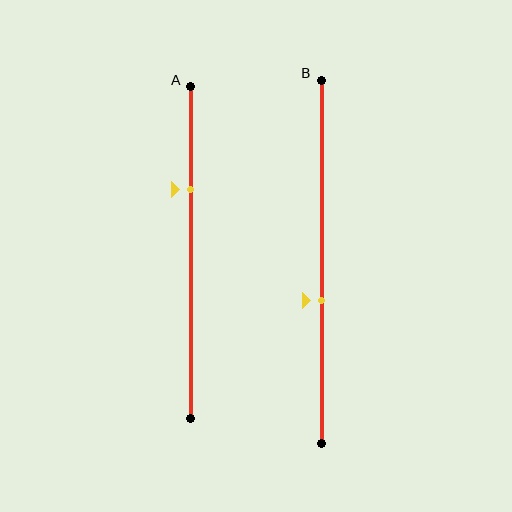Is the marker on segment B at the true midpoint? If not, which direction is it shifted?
No, the marker on segment B is shifted downward by about 11% of the segment length.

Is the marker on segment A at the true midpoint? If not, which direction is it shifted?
No, the marker on segment A is shifted upward by about 19% of the segment length.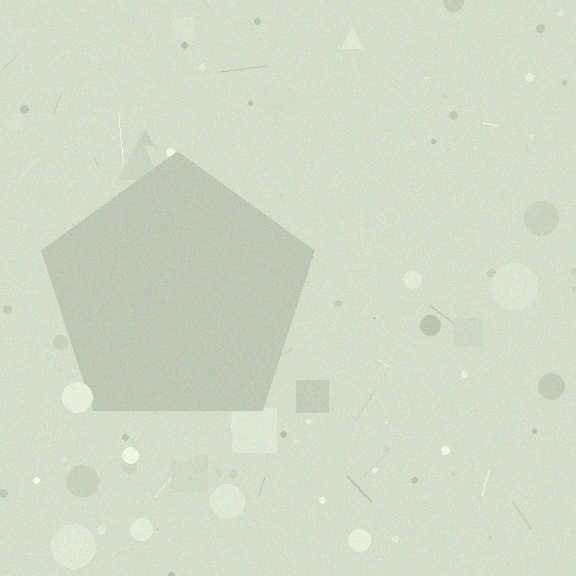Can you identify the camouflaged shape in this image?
The camouflaged shape is a pentagon.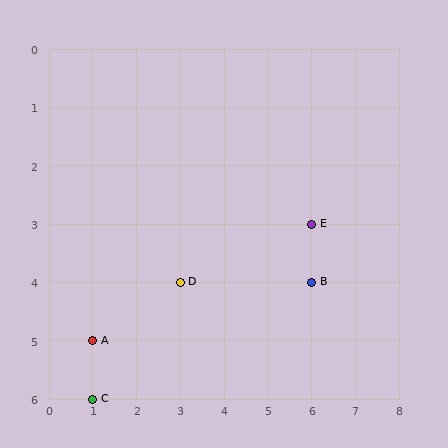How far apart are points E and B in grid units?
Points E and B are 1 row apart.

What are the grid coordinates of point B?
Point B is at grid coordinates (6, 4).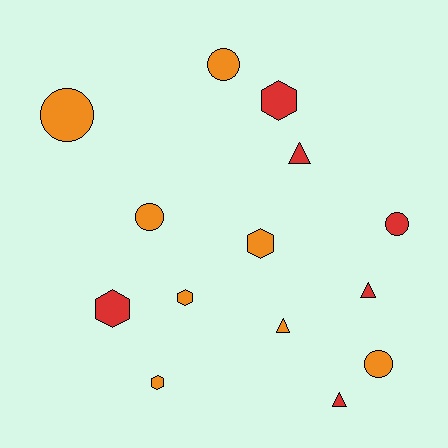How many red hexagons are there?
There are 2 red hexagons.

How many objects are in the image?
There are 14 objects.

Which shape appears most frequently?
Hexagon, with 5 objects.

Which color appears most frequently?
Orange, with 8 objects.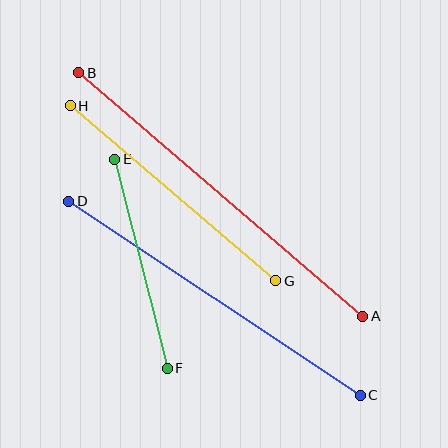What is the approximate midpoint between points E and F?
The midpoint is at approximately (141, 264) pixels.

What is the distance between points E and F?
The distance is approximately 215 pixels.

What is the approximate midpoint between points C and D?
The midpoint is at approximately (215, 298) pixels.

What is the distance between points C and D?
The distance is approximately 350 pixels.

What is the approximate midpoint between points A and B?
The midpoint is at approximately (221, 195) pixels.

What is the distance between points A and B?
The distance is approximately 374 pixels.